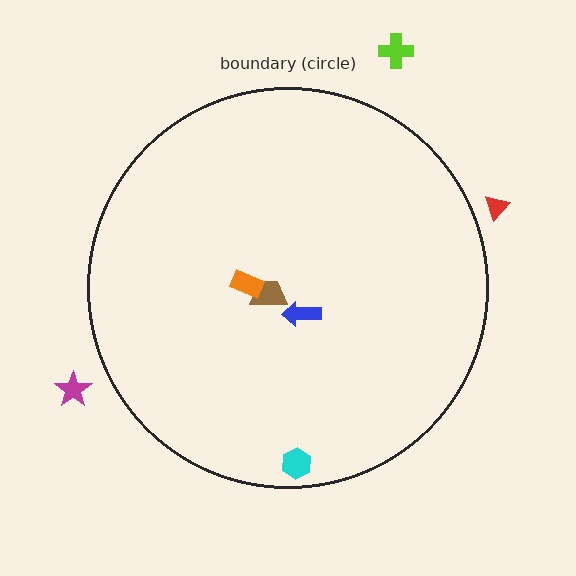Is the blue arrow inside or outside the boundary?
Inside.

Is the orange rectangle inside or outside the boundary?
Inside.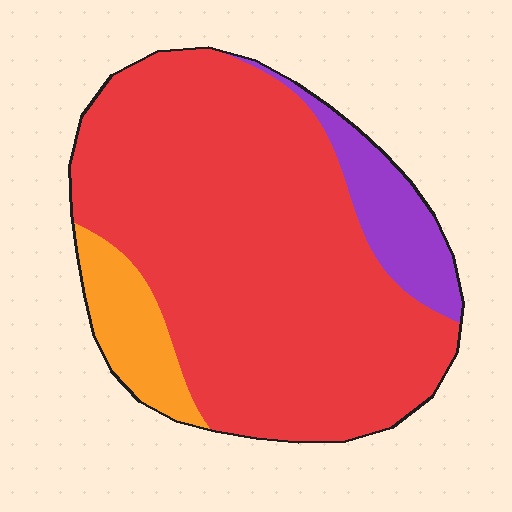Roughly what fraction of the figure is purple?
Purple takes up less than a quarter of the figure.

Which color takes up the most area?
Red, at roughly 80%.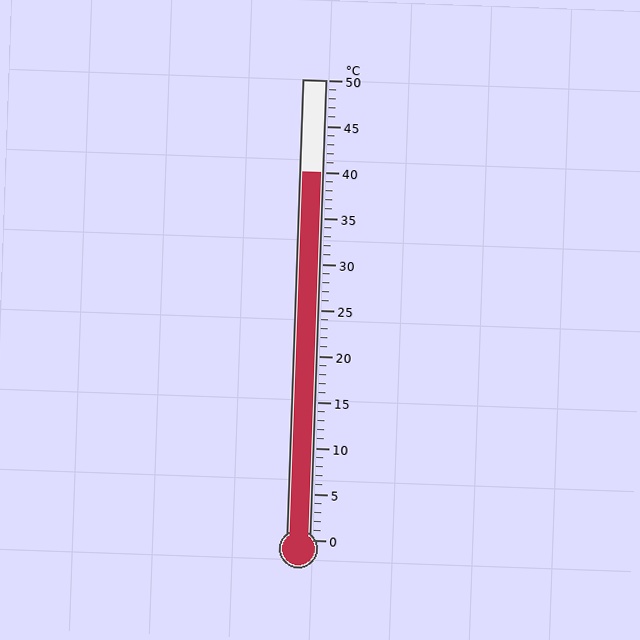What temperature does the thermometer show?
The thermometer shows approximately 40°C.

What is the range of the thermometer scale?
The thermometer scale ranges from 0°C to 50°C.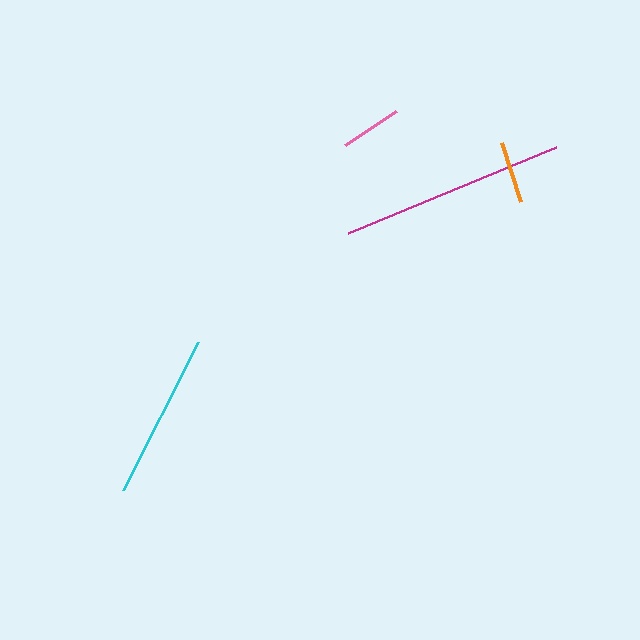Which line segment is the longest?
The magenta line is the longest at approximately 226 pixels.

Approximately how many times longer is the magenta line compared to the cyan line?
The magenta line is approximately 1.4 times the length of the cyan line.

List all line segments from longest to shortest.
From longest to shortest: magenta, cyan, pink, orange.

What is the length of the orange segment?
The orange segment is approximately 62 pixels long.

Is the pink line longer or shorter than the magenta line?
The magenta line is longer than the pink line.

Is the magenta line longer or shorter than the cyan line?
The magenta line is longer than the cyan line.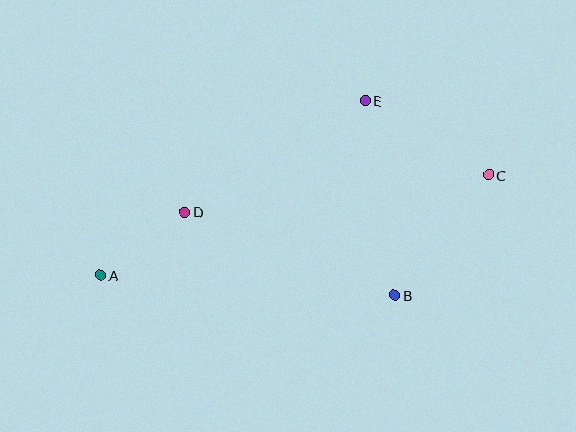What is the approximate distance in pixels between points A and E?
The distance between A and E is approximately 317 pixels.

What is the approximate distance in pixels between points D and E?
The distance between D and E is approximately 212 pixels.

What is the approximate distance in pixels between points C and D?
The distance between C and D is approximately 306 pixels.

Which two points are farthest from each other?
Points A and C are farthest from each other.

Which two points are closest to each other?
Points A and D are closest to each other.